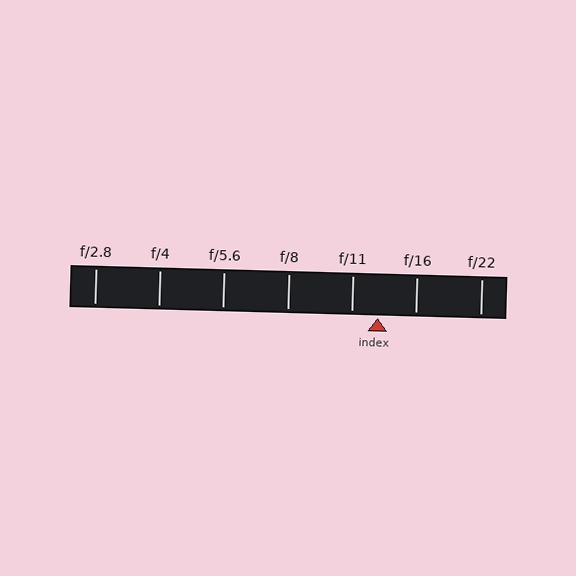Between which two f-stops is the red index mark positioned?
The index mark is between f/11 and f/16.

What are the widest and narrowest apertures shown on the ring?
The widest aperture shown is f/2.8 and the narrowest is f/22.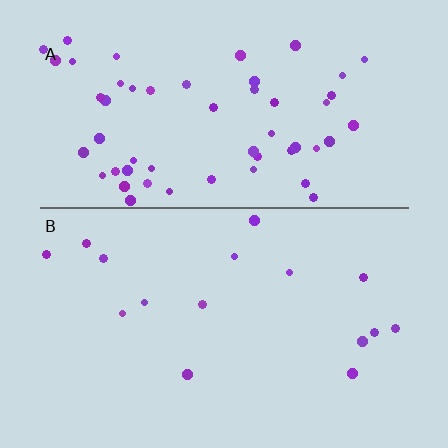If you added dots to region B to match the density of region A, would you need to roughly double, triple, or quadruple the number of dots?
Approximately quadruple.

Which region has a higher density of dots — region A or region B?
A (the top).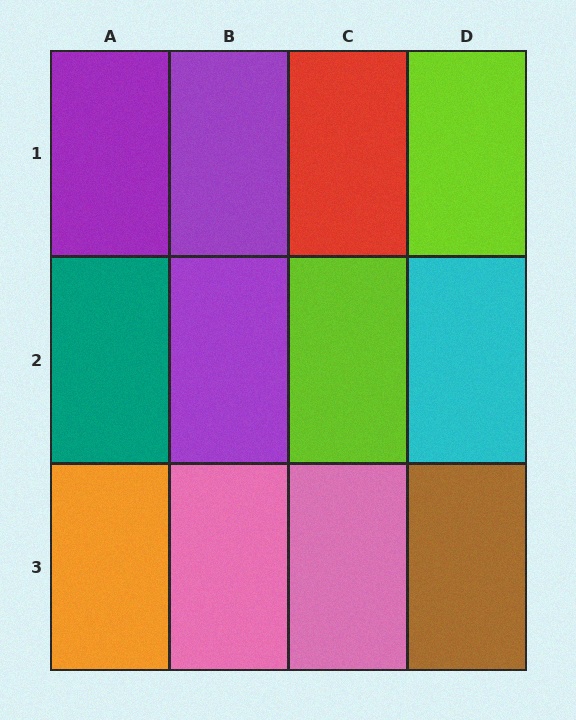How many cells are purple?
3 cells are purple.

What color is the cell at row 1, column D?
Lime.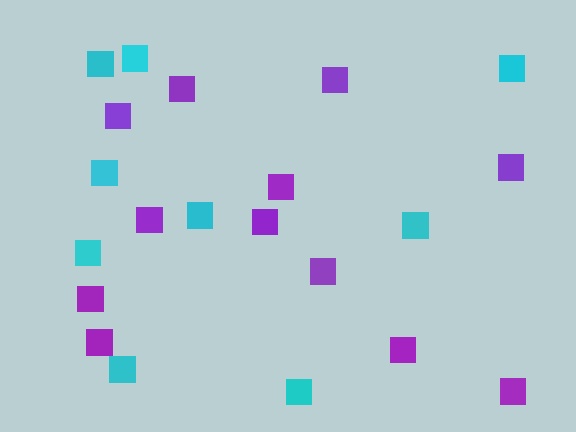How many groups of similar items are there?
There are 2 groups: one group of cyan squares (9) and one group of purple squares (12).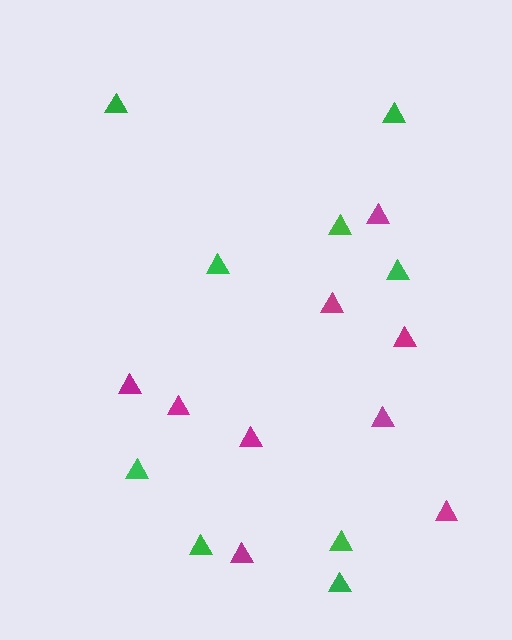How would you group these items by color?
There are 2 groups: one group of magenta triangles (9) and one group of green triangles (9).